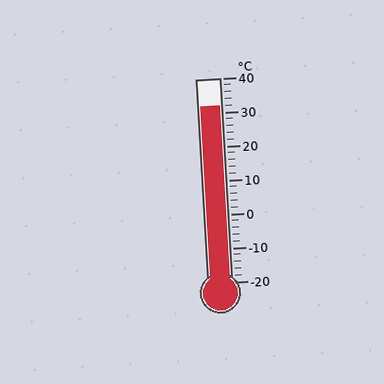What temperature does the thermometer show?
The thermometer shows approximately 32°C.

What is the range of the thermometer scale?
The thermometer scale ranges from -20°C to 40°C.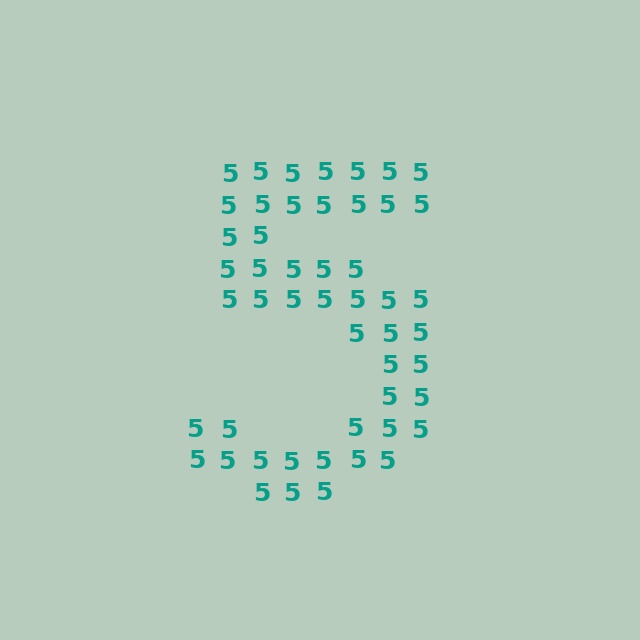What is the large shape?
The large shape is the digit 5.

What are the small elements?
The small elements are digit 5's.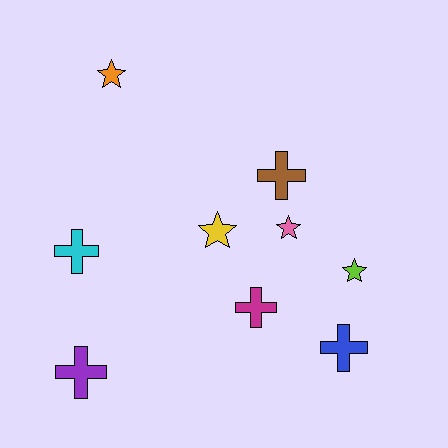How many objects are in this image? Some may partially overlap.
There are 9 objects.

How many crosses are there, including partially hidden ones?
There are 5 crosses.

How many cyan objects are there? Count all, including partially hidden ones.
There is 1 cyan object.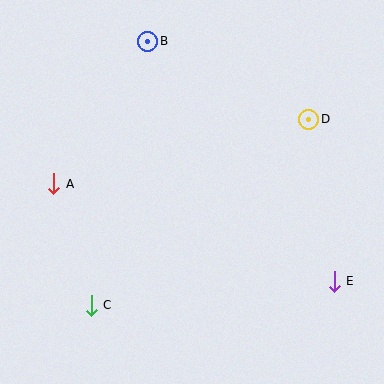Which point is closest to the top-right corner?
Point D is closest to the top-right corner.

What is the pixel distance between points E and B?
The distance between E and B is 304 pixels.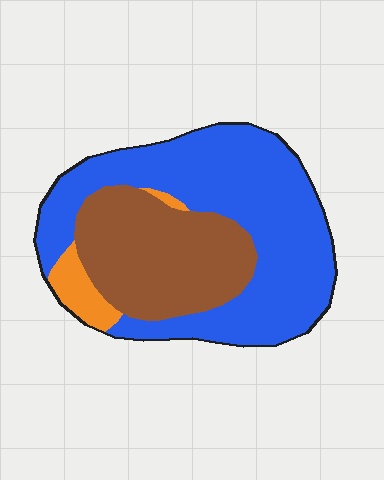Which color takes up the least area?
Orange, at roughly 5%.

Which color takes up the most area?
Blue, at roughly 60%.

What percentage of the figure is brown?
Brown covers about 35% of the figure.